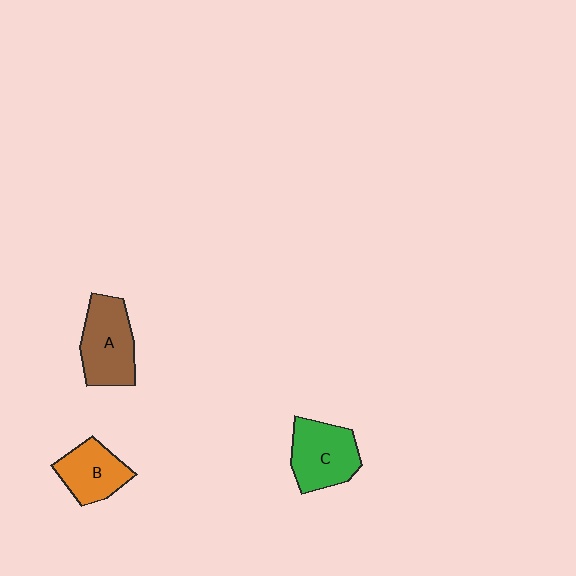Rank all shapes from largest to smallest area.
From largest to smallest: A (brown), C (green), B (orange).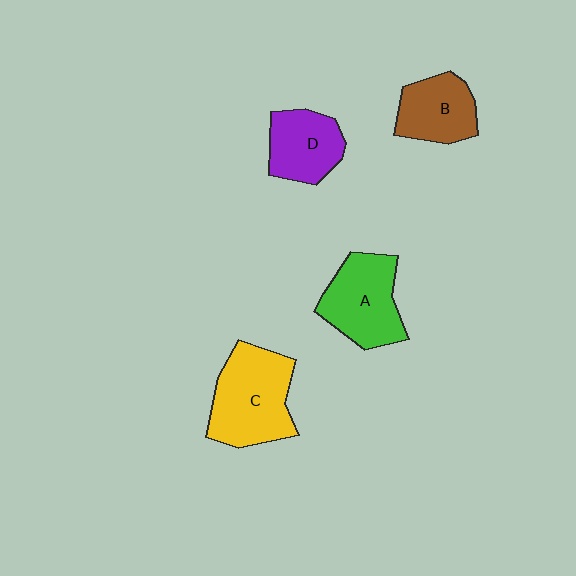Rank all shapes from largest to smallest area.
From largest to smallest: C (yellow), A (green), D (purple), B (brown).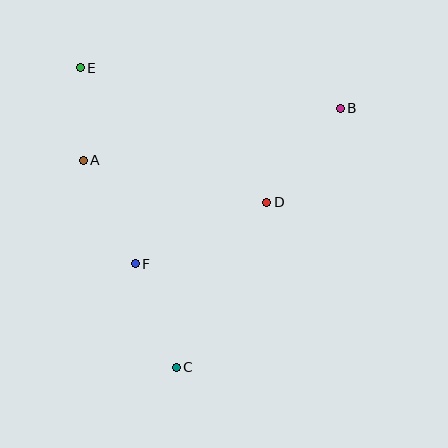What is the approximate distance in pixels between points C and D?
The distance between C and D is approximately 188 pixels.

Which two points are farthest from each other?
Points C and E are farthest from each other.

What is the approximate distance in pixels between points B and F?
The distance between B and F is approximately 257 pixels.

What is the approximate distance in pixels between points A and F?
The distance between A and F is approximately 116 pixels.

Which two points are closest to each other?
Points A and E are closest to each other.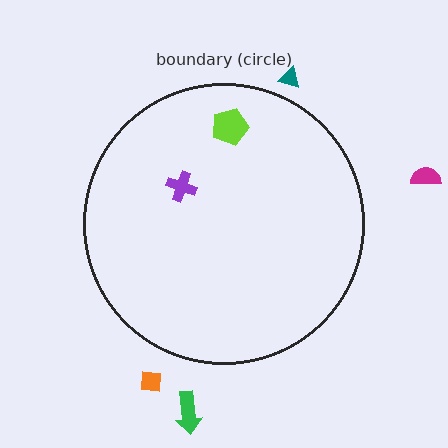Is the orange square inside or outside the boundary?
Outside.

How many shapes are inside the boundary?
2 inside, 4 outside.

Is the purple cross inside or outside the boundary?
Inside.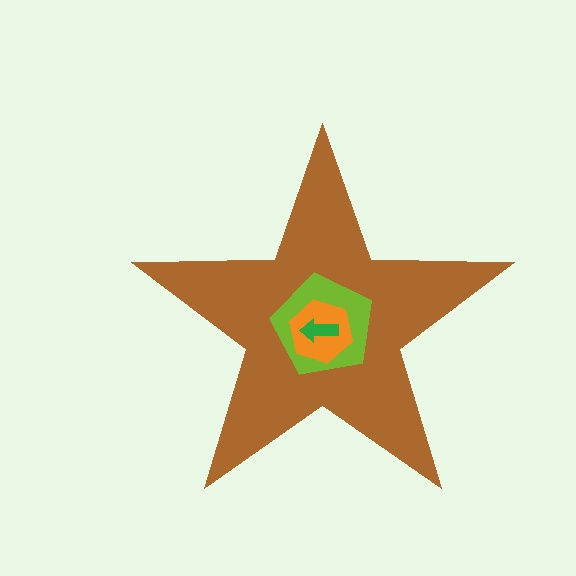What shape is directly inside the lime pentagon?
The orange hexagon.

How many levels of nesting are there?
4.